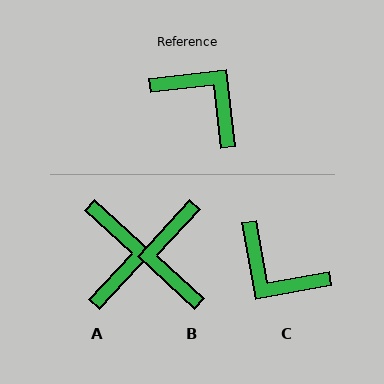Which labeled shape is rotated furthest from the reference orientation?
C, about 177 degrees away.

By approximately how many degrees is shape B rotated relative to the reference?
Approximately 131 degrees counter-clockwise.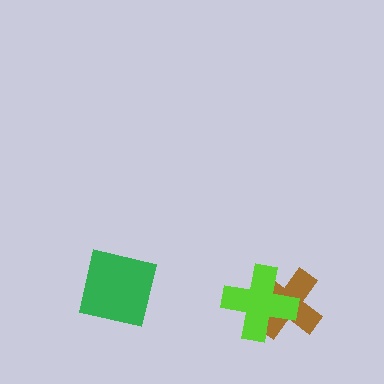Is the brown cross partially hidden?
Yes, it is partially covered by another shape.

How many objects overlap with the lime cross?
1 object overlaps with the lime cross.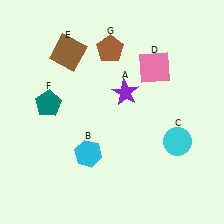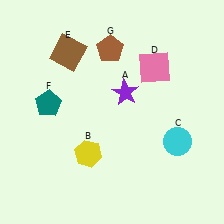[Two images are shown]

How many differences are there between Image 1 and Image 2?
There is 1 difference between the two images.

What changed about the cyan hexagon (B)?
In Image 1, B is cyan. In Image 2, it changed to yellow.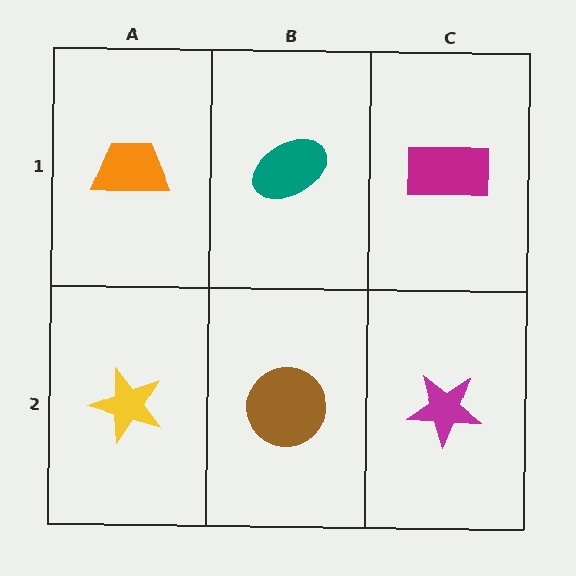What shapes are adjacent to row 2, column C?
A magenta rectangle (row 1, column C), a brown circle (row 2, column B).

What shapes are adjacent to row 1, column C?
A magenta star (row 2, column C), a teal ellipse (row 1, column B).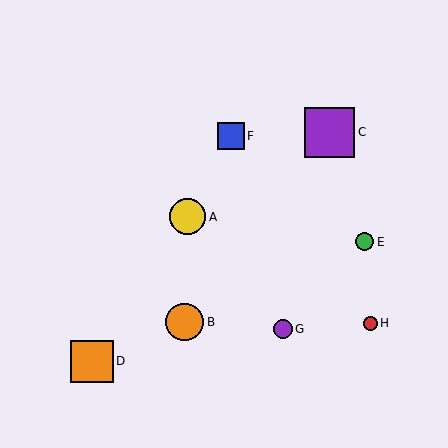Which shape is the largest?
The purple square (labeled C) is the largest.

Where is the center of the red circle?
The center of the red circle is at (370, 323).